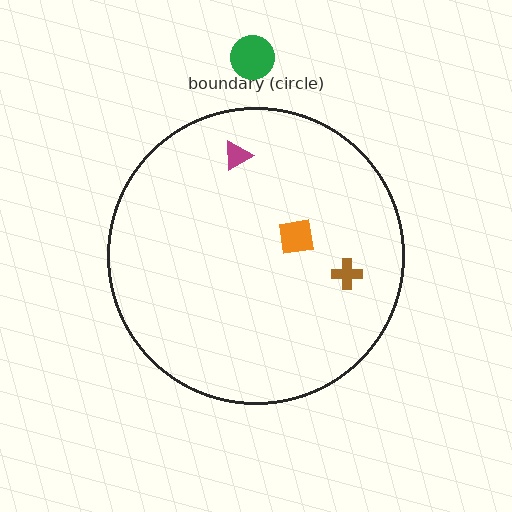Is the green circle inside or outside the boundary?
Outside.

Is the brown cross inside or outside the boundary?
Inside.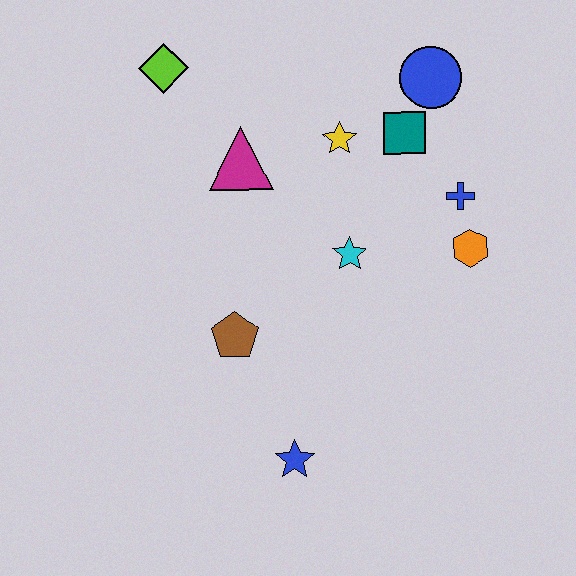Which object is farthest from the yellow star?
The blue star is farthest from the yellow star.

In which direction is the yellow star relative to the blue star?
The yellow star is above the blue star.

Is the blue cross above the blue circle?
No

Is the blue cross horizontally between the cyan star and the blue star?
No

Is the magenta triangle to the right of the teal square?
No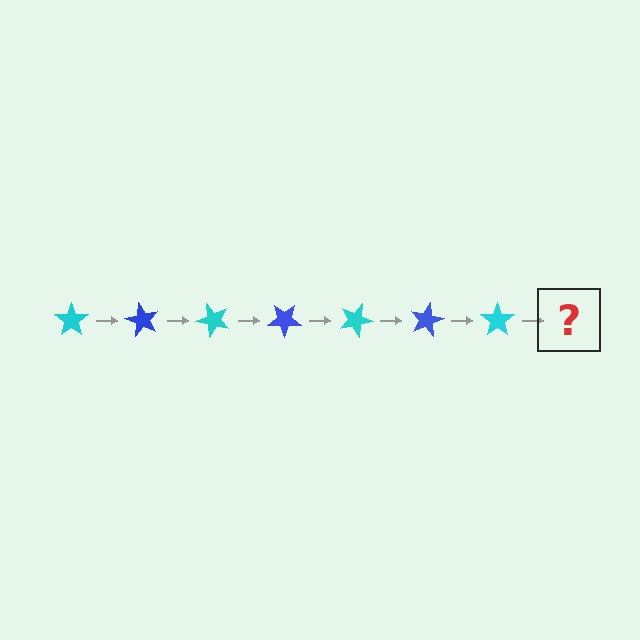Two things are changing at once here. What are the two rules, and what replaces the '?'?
The two rules are that it rotates 60 degrees each step and the color cycles through cyan and blue. The '?' should be a blue star, rotated 420 degrees from the start.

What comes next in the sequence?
The next element should be a blue star, rotated 420 degrees from the start.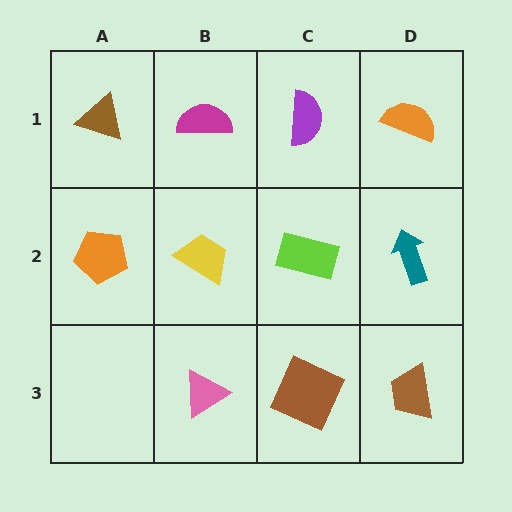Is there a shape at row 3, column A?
No, that cell is empty.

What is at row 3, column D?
A brown trapezoid.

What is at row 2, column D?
A teal arrow.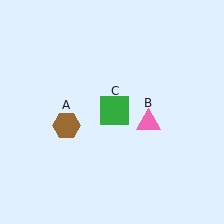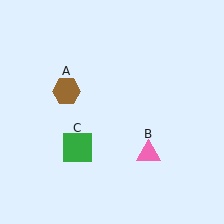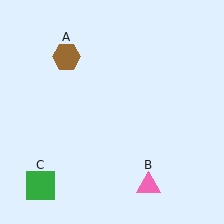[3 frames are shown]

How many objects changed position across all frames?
3 objects changed position: brown hexagon (object A), pink triangle (object B), green square (object C).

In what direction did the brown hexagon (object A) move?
The brown hexagon (object A) moved up.